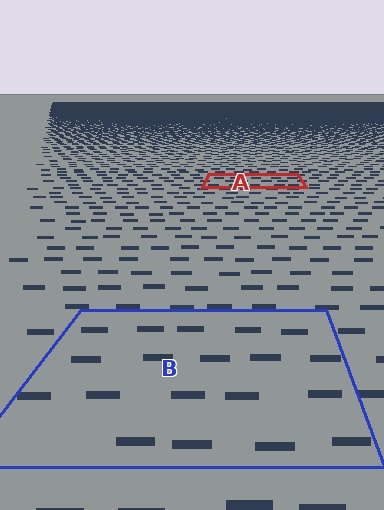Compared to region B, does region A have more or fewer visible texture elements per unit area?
Region A has more texture elements per unit area — they are packed more densely because it is farther away.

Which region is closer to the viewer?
Region B is closer. The texture elements there are larger and more spread out.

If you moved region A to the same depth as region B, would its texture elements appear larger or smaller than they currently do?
They would appear larger. At a closer depth, the same texture elements are projected at a bigger on-screen size.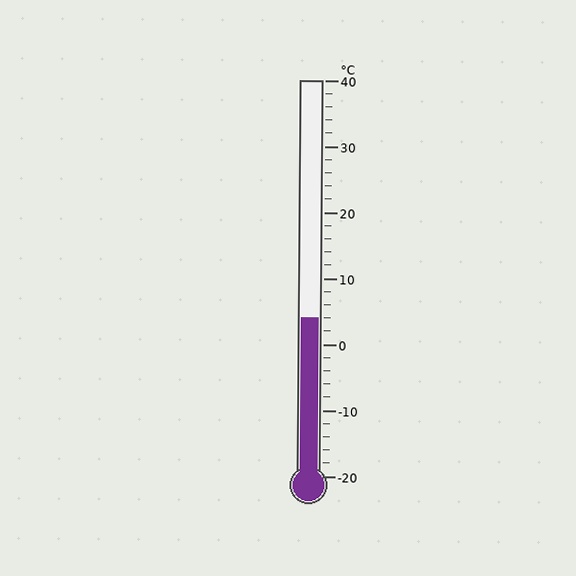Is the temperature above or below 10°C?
The temperature is below 10°C.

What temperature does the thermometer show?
The thermometer shows approximately 4°C.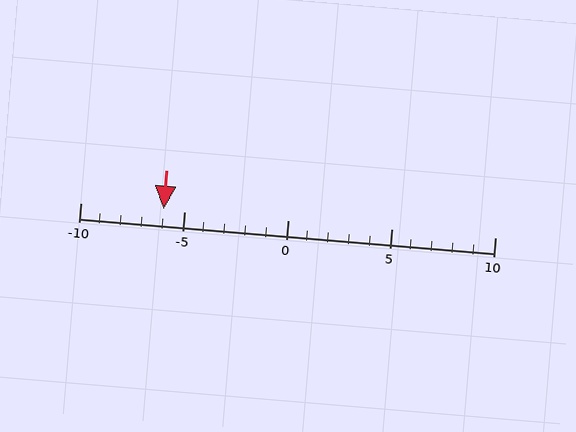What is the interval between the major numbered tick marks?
The major tick marks are spaced 5 units apart.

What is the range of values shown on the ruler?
The ruler shows values from -10 to 10.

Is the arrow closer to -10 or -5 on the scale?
The arrow is closer to -5.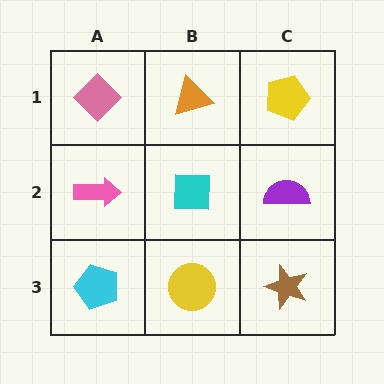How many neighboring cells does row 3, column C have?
2.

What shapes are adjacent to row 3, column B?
A cyan square (row 2, column B), a cyan pentagon (row 3, column A), a brown star (row 3, column C).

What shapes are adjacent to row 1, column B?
A cyan square (row 2, column B), a pink diamond (row 1, column A), a yellow pentagon (row 1, column C).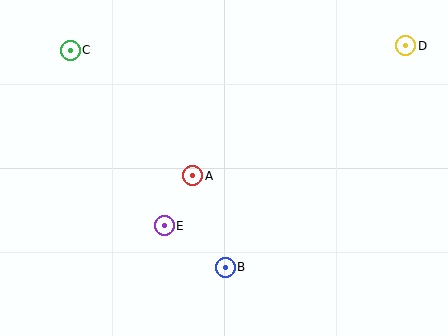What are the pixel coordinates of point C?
Point C is at (70, 50).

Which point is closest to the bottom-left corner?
Point E is closest to the bottom-left corner.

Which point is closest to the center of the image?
Point A at (193, 176) is closest to the center.